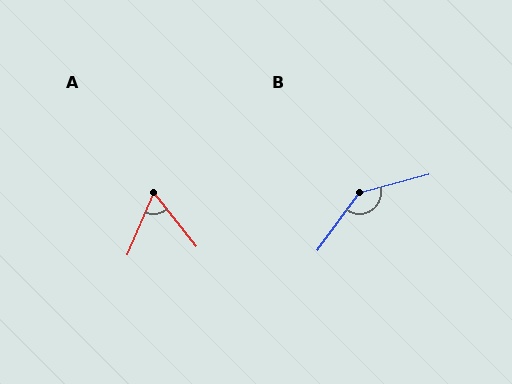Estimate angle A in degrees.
Approximately 61 degrees.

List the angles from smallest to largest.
A (61°), B (141°).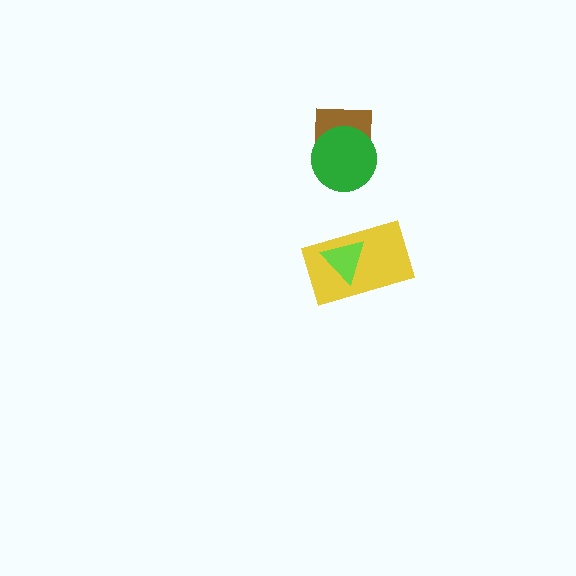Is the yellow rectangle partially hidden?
Yes, it is partially covered by another shape.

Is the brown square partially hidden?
Yes, it is partially covered by another shape.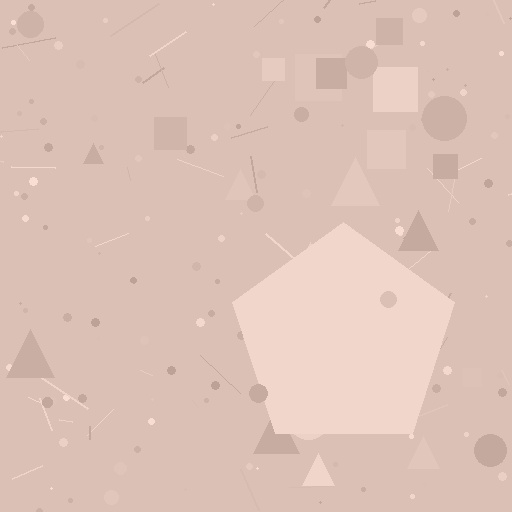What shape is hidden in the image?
A pentagon is hidden in the image.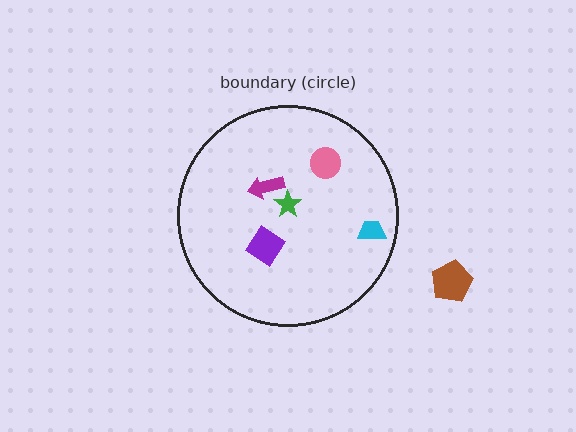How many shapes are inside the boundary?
5 inside, 1 outside.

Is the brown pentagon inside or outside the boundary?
Outside.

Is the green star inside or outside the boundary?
Inside.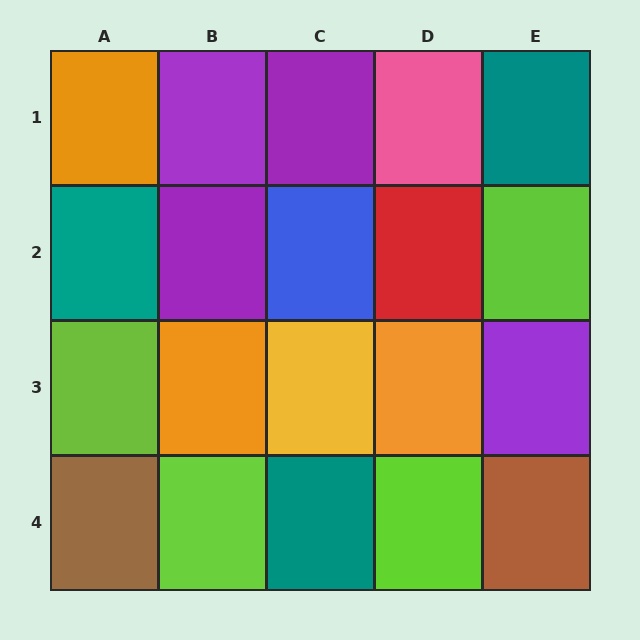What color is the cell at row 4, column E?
Brown.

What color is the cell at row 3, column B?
Orange.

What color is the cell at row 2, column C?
Blue.